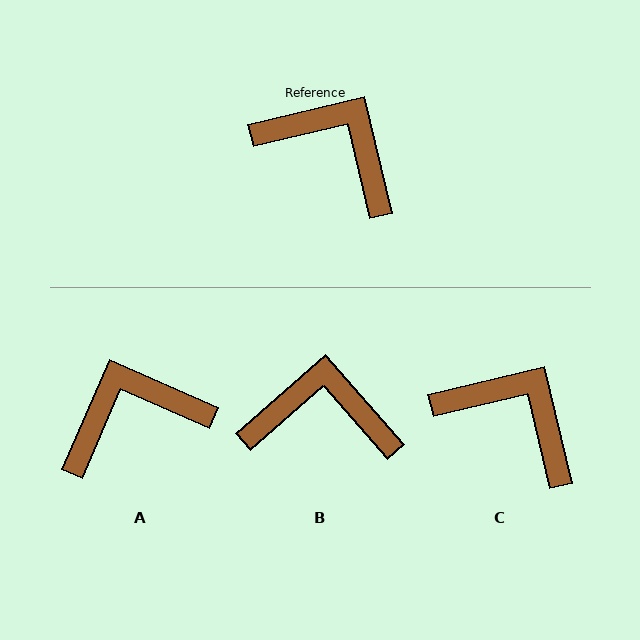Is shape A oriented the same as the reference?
No, it is off by about 53 degrees.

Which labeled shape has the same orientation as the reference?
C.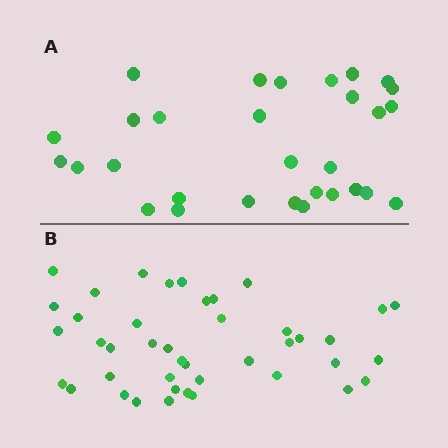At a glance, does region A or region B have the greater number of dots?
Region B (the bottom region) has more dots.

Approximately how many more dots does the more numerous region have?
Region B has roughly 12 or so more dots than region A.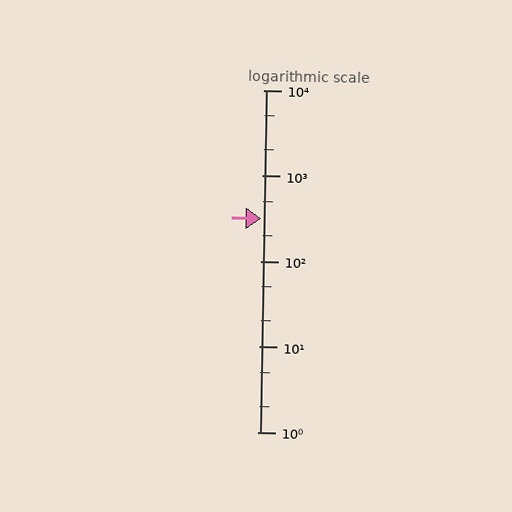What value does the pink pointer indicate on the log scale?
The pointer indicates approximately 310.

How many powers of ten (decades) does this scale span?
The scale spans 4 decades, from 1 to 10000.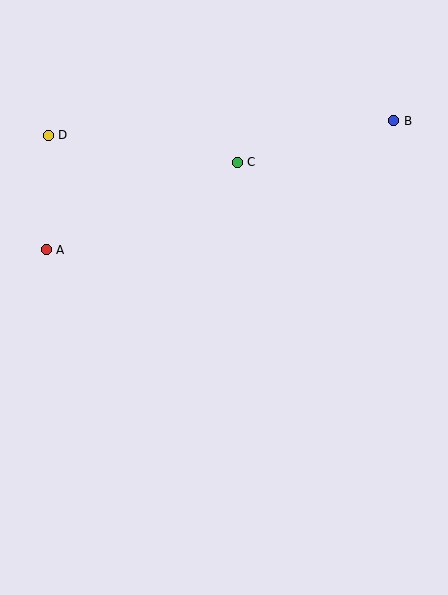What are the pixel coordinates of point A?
Point A is at (46, 250).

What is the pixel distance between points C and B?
The distance between C and B is 162 pixels.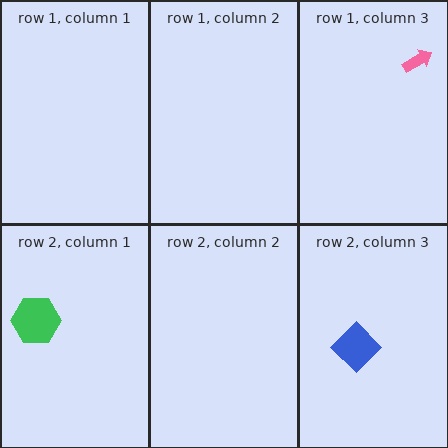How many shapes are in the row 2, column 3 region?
1.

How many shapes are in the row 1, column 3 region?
1.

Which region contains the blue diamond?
The row 2, column 3 region.